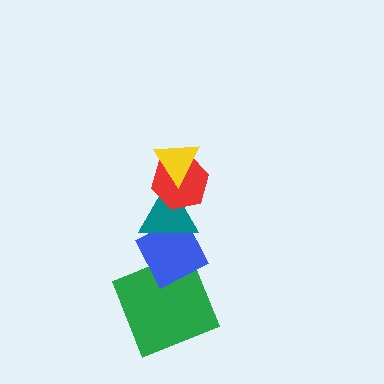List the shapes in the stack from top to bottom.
From top to bottom: the yellow triangle, the red hexagon, the teal triangle, the blue diamond, the green square.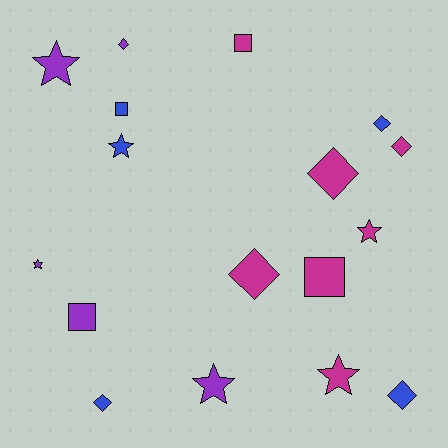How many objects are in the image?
There are 17 objects.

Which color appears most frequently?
Magenta, with 7 objects.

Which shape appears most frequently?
Diamond, with 7 objects.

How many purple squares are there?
There is 1 purple square.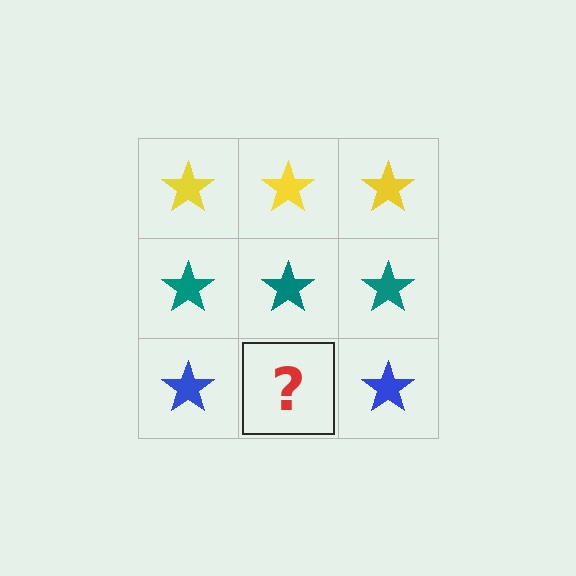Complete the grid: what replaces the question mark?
The question mark should be replaced with a blue star.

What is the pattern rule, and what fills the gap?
The rule is that each row has a consistent color. The gap should be filled with a blue star.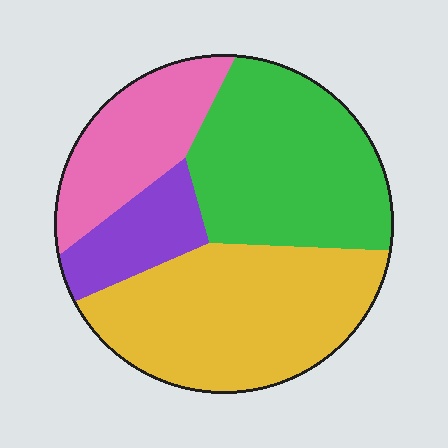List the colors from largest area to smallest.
From largest to smallest: yellow, green, pink, purple.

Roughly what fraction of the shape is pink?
Pink takes up less than a quarter of the shape.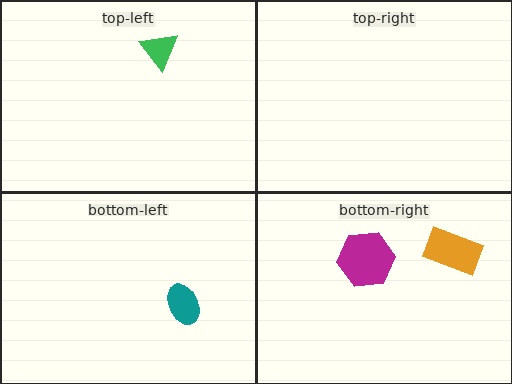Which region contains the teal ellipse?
The bottom-left region.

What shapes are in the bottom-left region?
The teal ellipse.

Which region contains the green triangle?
The top-left region.